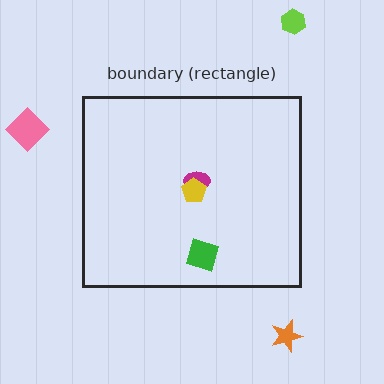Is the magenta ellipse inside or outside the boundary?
Inside.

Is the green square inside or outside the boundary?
Inside.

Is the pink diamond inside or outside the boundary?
Outside.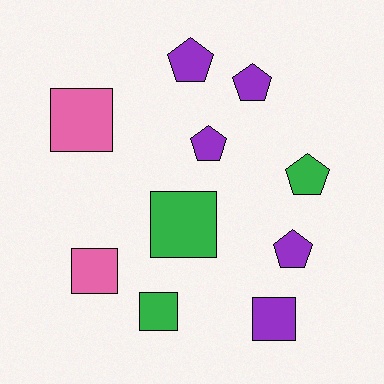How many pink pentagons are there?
There are no pink pentagons.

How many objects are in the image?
There are 10 objects.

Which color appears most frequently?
Purple, with 5 objects.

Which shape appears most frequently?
Square, with 5 objects.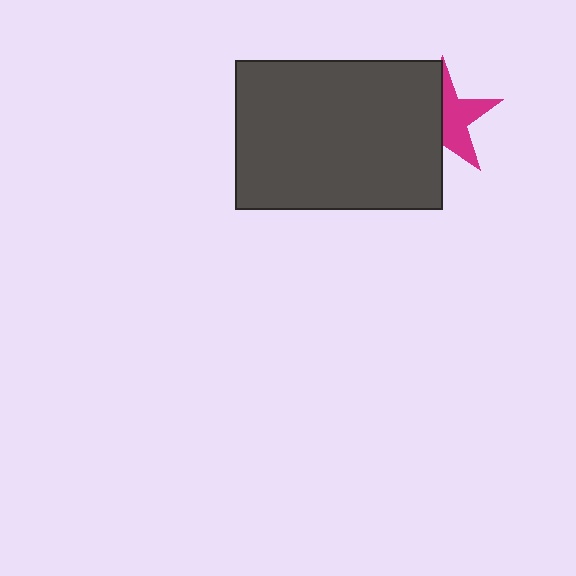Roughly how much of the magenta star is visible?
About half of it is visible (roughly 49%).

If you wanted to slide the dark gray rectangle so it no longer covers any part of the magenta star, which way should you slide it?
Slide it left — that is the most direct way to separate the two shapes.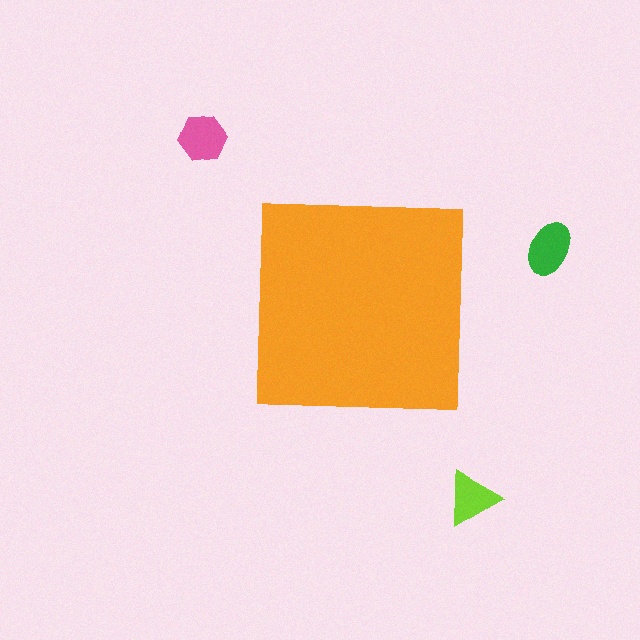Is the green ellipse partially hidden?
No, the green ellipse is fully visible.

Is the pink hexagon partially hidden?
No, the pink hexagon is fully visible.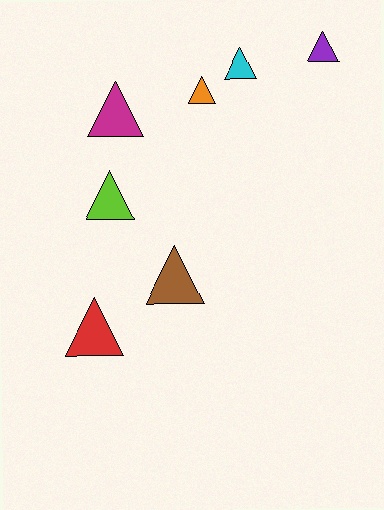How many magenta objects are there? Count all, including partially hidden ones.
There is 1 magenta object.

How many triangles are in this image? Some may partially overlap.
There are 7 triangles.